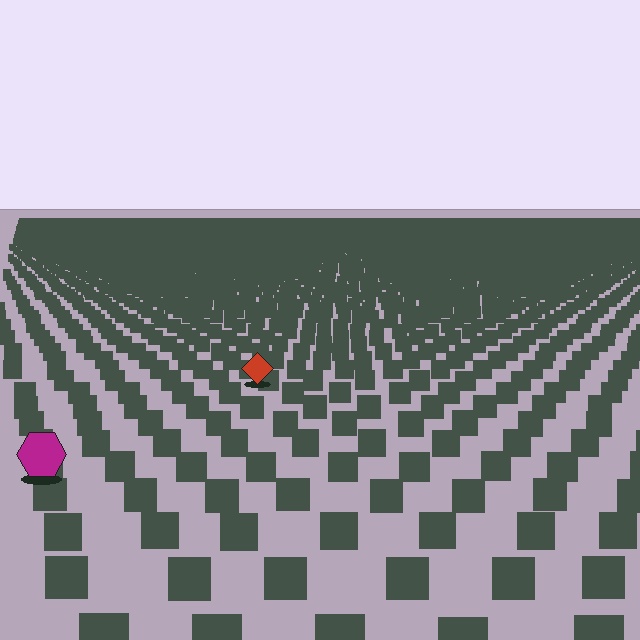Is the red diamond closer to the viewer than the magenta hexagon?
No. The magenta hexagon is closer — you can tell from the texture gradient: the ground texture is coarser near it.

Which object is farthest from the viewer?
The red diamond is farthest from the viewer. It appears smaller and the ground texture around it is denser.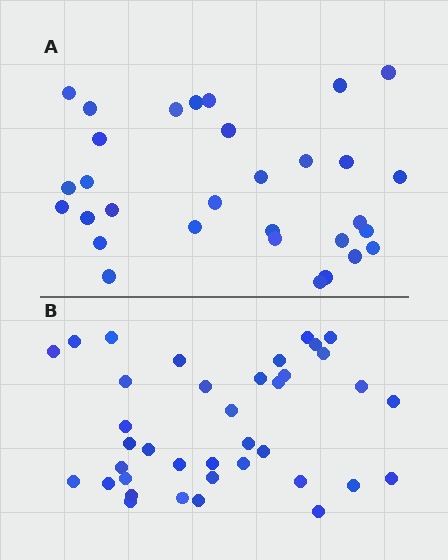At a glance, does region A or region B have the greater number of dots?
Region B (the bottom region) has more dots.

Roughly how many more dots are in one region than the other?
Region B has roughly 8 or so more dots than region A.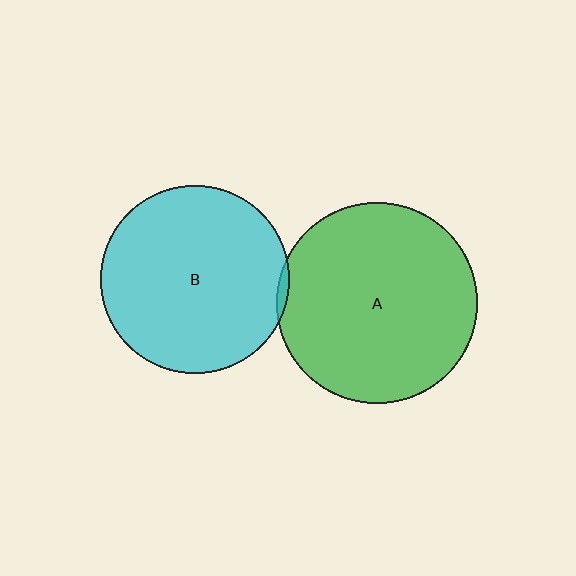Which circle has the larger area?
Circle A (green).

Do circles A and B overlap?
Yes.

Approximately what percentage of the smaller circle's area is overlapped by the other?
Approximately 5%.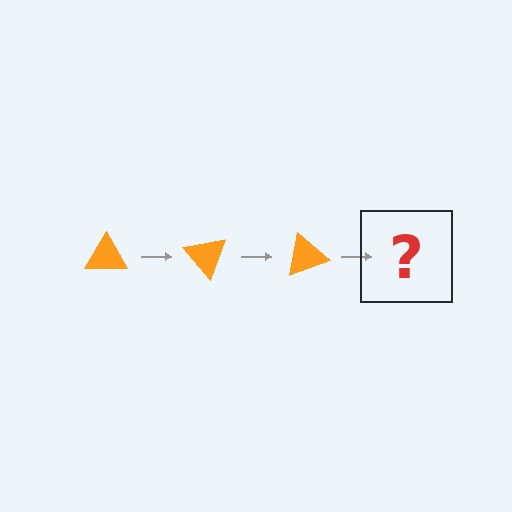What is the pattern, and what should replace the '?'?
The pattern is that the triangle rotates 50 degrees each step. The '?' should be an orange triangle rotated 150 degrees.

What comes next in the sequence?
The next element should be an orange triangle rotated 150 degrees.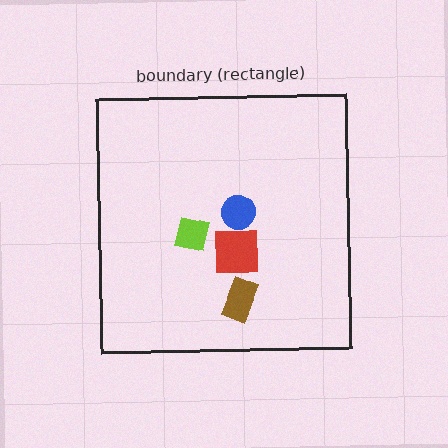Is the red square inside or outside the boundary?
Inside.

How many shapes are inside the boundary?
4 inside, 0 outside.